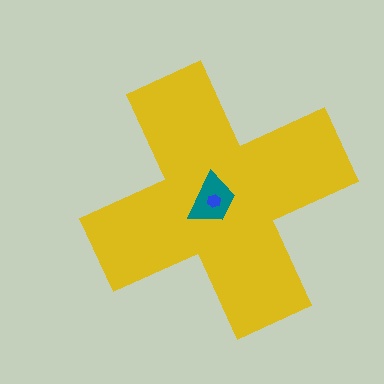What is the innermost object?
The blue hexagon.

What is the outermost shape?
The yellow cross.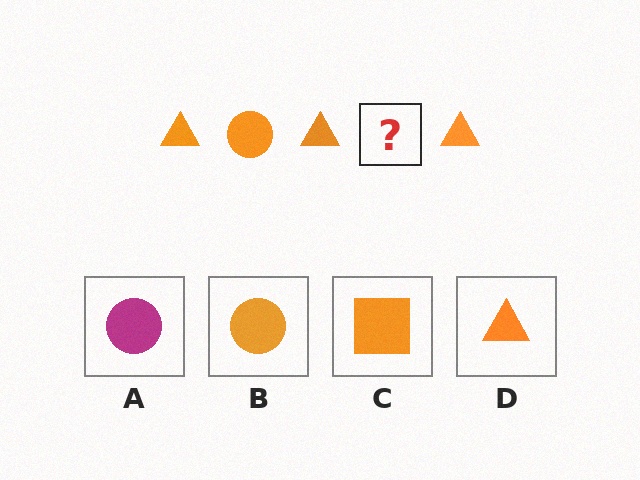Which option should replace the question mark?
Option B.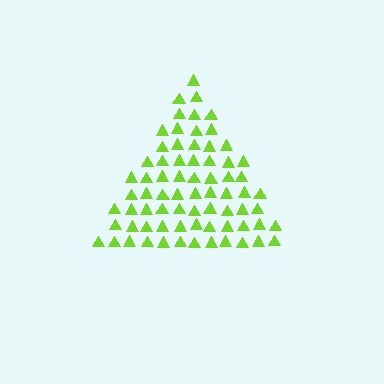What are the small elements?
The small elements are triangles.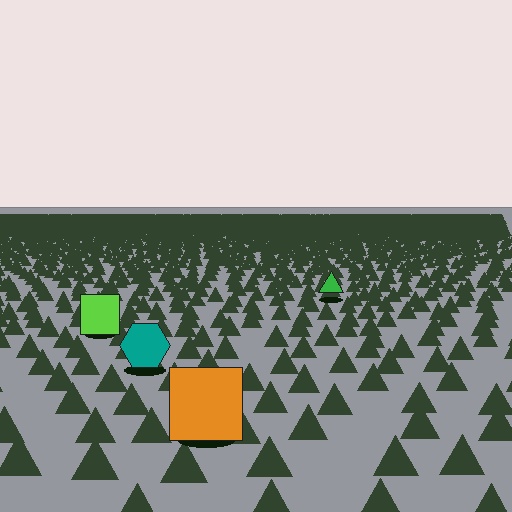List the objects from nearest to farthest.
From nearest to farthest: the orange square, the teal hexagon, the lime square, the green triangle.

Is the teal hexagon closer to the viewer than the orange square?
No. The orange square is closer — you can tell from the texture gradient: the ground texture is coarser near it.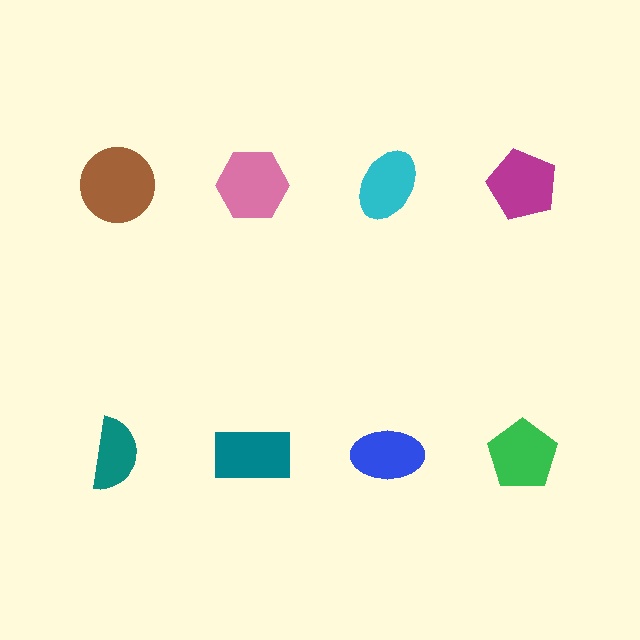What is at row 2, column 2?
A teal rectangle.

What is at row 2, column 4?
A green pentagon.